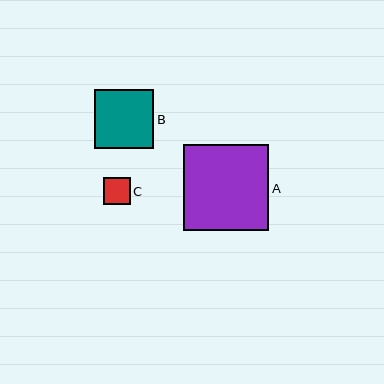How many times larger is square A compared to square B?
Square A is approximately 1.4 times the size of square B.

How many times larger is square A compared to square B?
Square A is approximately 1.4 times the size of square B.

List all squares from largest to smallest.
From largest to smallest: A, B, C.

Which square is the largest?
Square A is the largest with a size of approximately 85 pixels.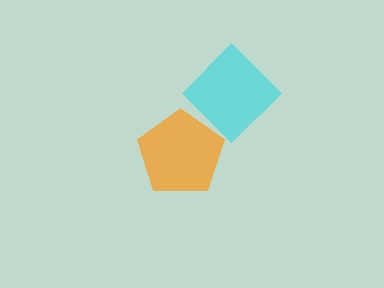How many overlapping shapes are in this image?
There are 2 overlapping shapes in the image.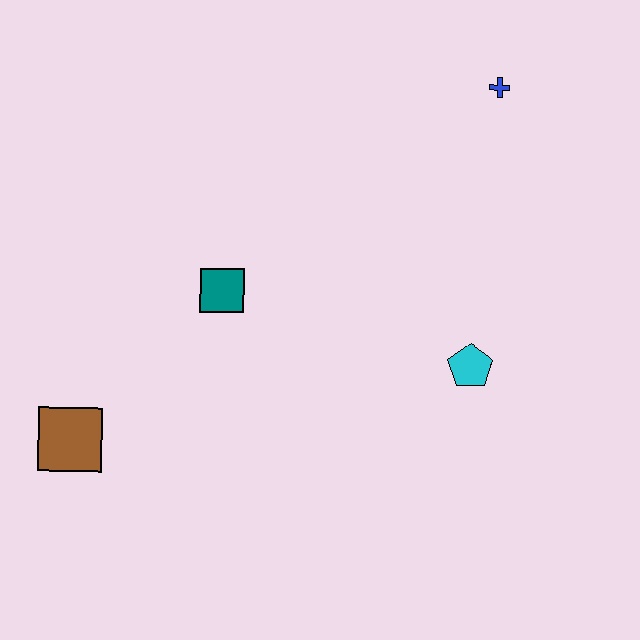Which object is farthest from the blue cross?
The brown square is farthest from the blue cross.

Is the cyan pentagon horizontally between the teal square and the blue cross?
Yes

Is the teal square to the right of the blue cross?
No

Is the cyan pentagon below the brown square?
No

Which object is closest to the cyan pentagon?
The teal square is closest to the cyan pentagon.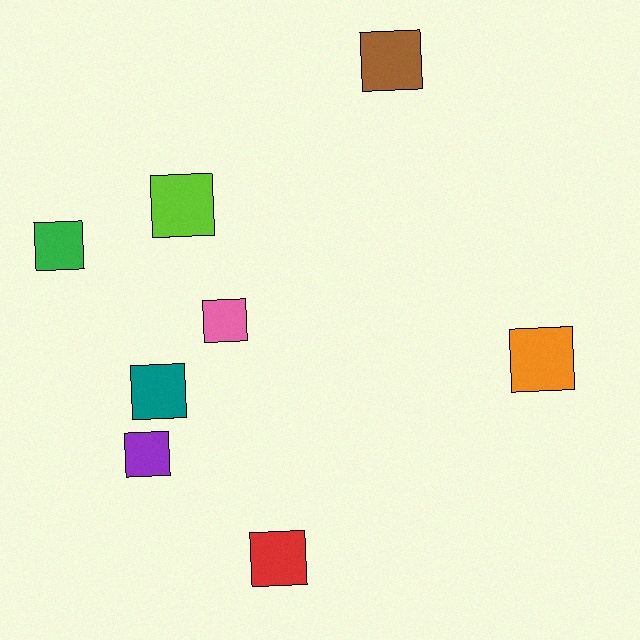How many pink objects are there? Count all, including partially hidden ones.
There is 1 pink object.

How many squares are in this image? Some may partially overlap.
There are 8 squares.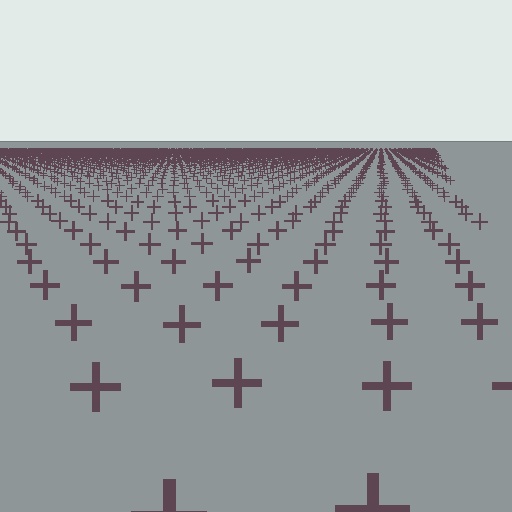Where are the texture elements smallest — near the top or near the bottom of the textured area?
Near the top.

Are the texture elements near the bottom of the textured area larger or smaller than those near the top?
Larger. Near the bottom, elements are closer to the viewer and appear at a bigger on-screen size.